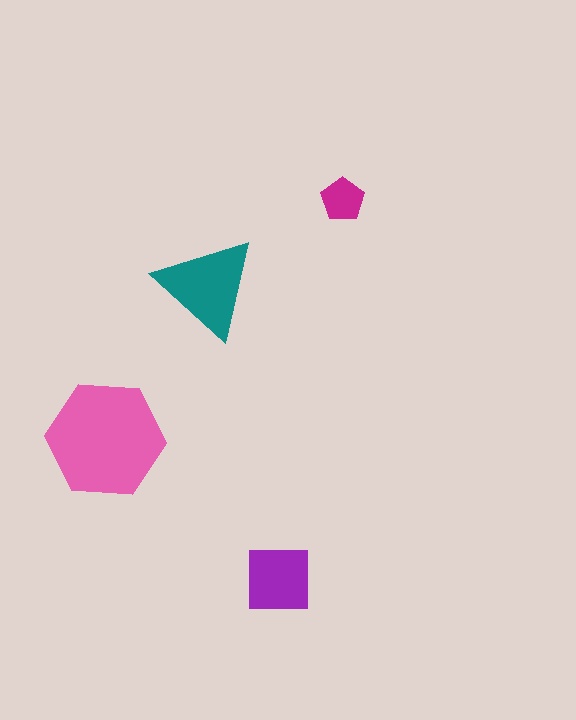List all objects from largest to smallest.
The pink hexagon, the teal triangle, the purple square, the magenta pentagon.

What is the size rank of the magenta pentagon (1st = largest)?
4th.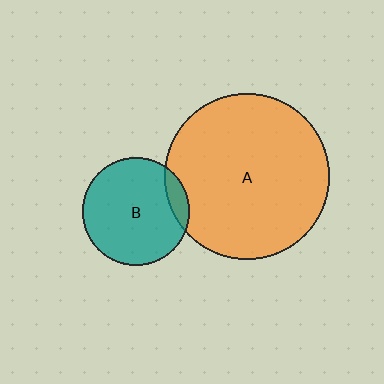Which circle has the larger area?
Circle A (orange).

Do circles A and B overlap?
Yes.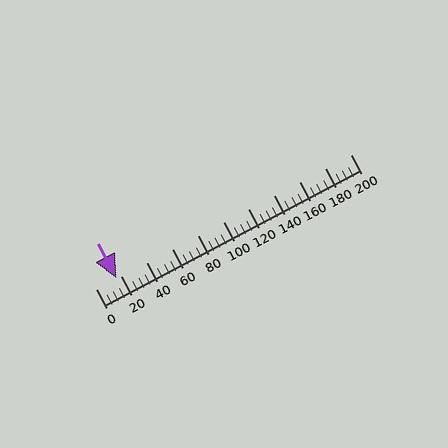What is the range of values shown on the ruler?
The ruler shows values from 0 to 200.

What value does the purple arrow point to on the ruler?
The purple arrow points to approximately 16.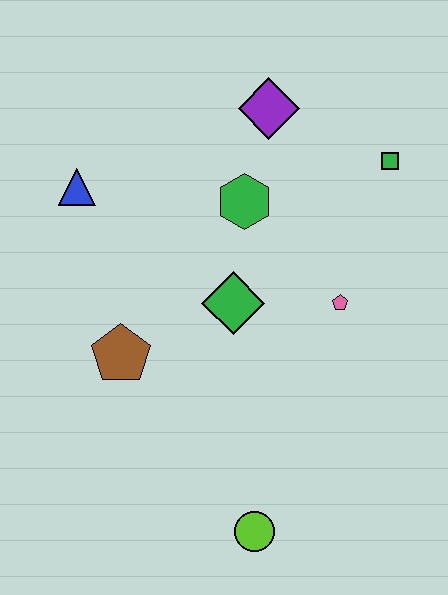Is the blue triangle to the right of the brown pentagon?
No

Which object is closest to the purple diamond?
The green hexagon is closest to the purple diamond.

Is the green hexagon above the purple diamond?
No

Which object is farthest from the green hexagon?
The lime circle is farthest from the green hexagon.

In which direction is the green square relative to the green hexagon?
The green square is to the right of the green hexagon.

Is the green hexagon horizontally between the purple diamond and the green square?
No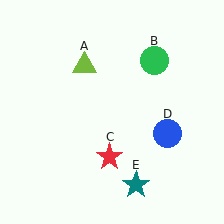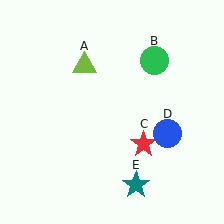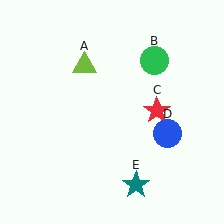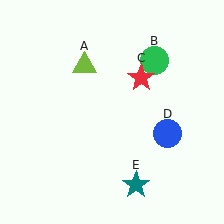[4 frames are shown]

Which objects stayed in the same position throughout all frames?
Lime triangle (object A) and green circle (object B) and blue circle (object D) and teal star (object E) remained stationary.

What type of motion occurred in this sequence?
The red star (object C) rotated counterclockwise around the center of the scene.